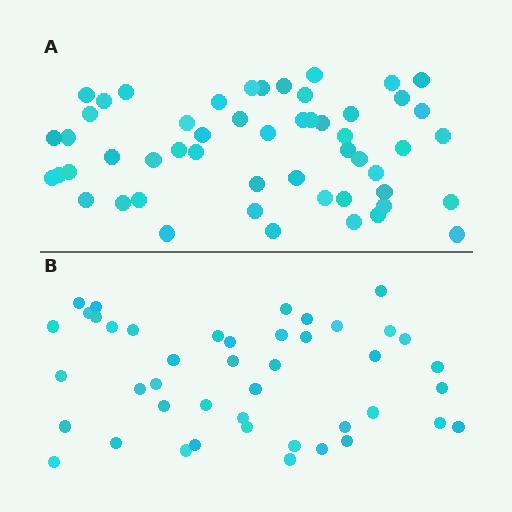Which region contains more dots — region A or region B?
Region A (the top region) has more dots.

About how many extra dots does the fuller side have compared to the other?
Region A has roughly 8 or so more dots than region B.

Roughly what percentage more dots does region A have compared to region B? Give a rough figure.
About 20% more.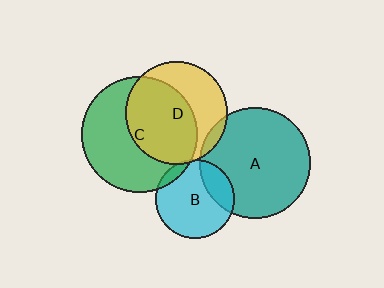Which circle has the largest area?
Circle C (green).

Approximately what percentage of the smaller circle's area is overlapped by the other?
Approximately 10%.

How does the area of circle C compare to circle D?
Approximately 1.3 times.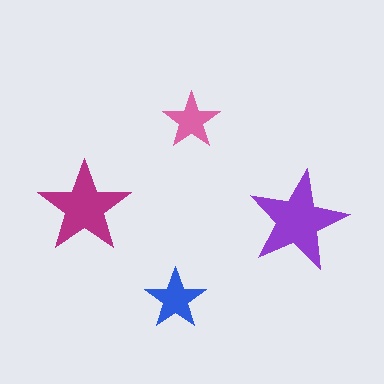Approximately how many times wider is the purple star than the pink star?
About 2 times wider.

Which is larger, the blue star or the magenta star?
The magenta one.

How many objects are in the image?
There are 4 objects in the image.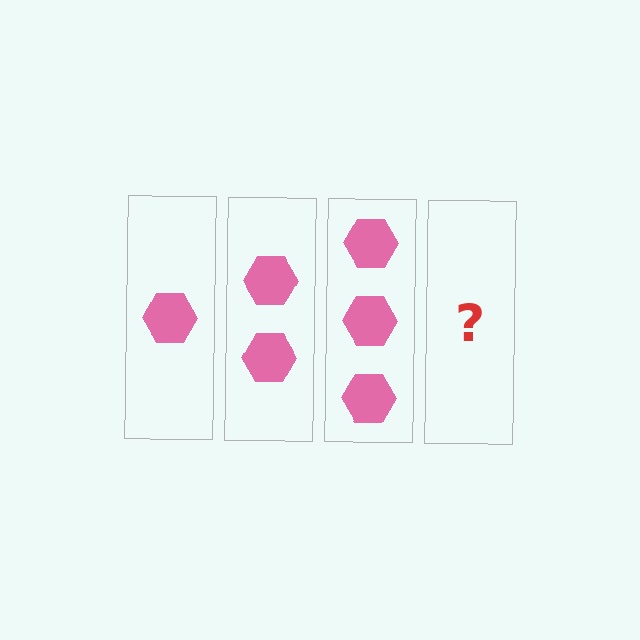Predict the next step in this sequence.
The next step is 4 hexagons.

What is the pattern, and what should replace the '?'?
The pattern is that each step adds one more hexagon. The '?' should be 4 hexagons.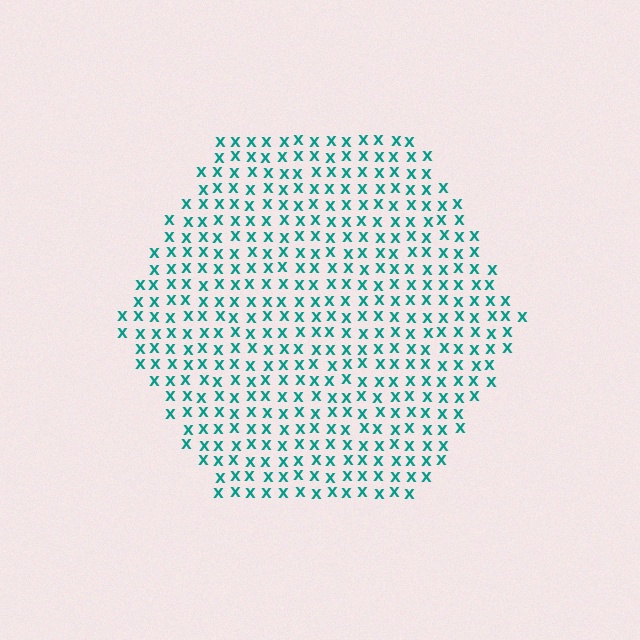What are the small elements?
The small elements are letter X's.